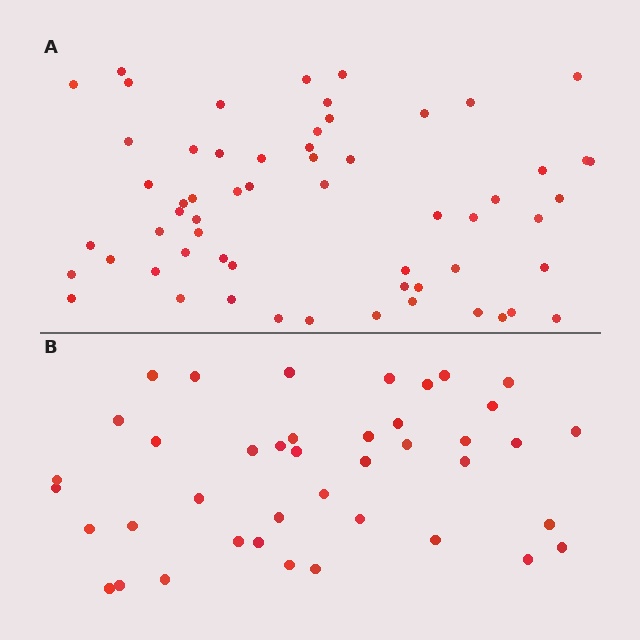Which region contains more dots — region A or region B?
Region A (the top region) has more dots.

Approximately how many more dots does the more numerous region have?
Region A has approximately 20 more dots than region B.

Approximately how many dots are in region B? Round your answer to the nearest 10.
About 40 dots. (The exact count is 41, which rounds to 40.)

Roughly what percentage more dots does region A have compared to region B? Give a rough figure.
About 45% more.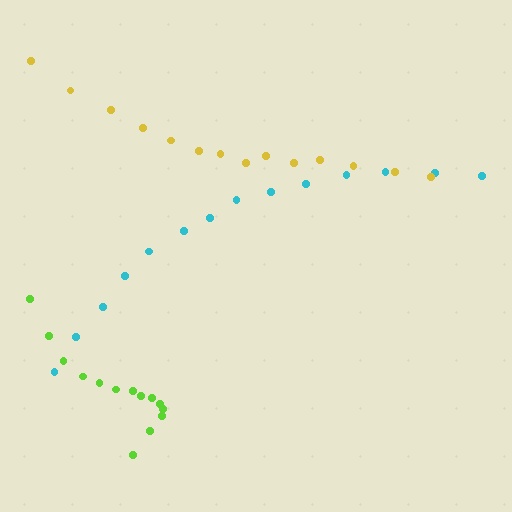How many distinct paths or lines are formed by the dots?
There are 3 distinct paths.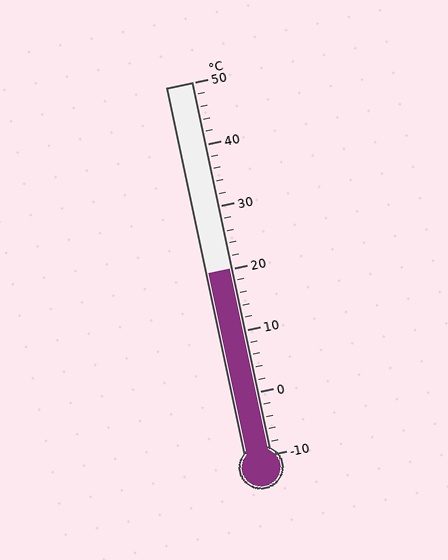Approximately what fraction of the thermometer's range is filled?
The thermometer is filled to approximately 50% of its range.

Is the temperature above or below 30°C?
The temperature is below 30°C.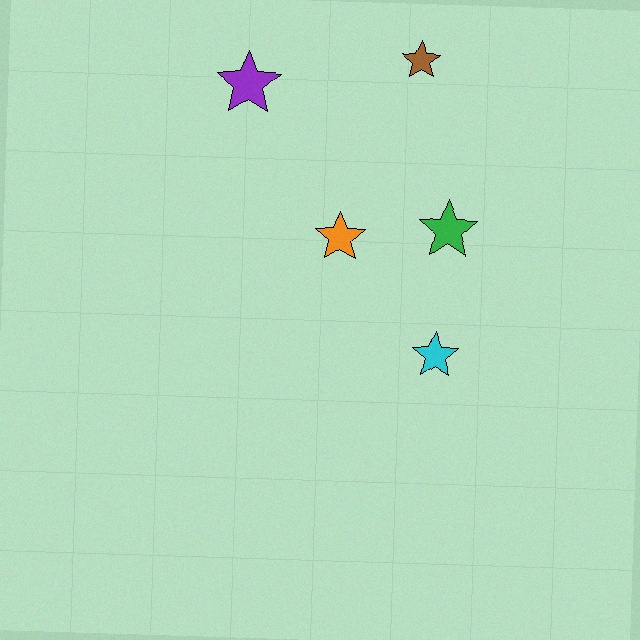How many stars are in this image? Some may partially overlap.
There are 5 stars.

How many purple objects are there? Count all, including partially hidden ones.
There is 1 purple object.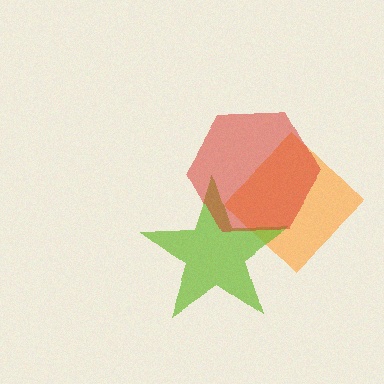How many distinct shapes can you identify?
There are 3 distinct shapes: an orange diamond, a lime star, a red hexagon.